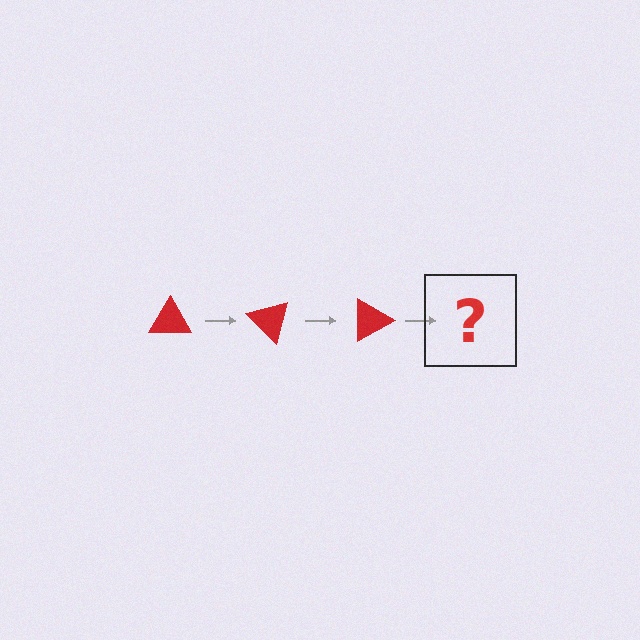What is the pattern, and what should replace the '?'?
The pattern is that the triangle rotates 45 degrees each step. The '?' should be a red triangle rotated 135 degrees.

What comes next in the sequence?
The next element should be a red triangle rotated 135 degrees.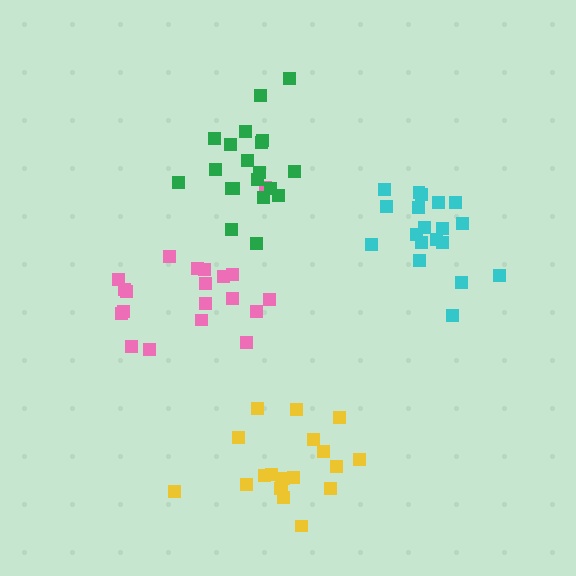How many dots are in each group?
Group 1: 20 dots, Group 2: 19 dots, Group 3: 19 dots, Group 4: 20 dots (78 total).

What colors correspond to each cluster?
The clusters are colored: pink, yellow, cyan, green.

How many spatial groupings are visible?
There are 4 spatial groupings.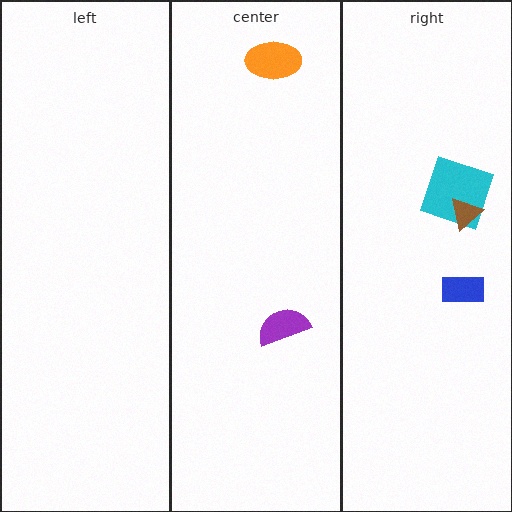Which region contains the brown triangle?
The right region.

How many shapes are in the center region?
2.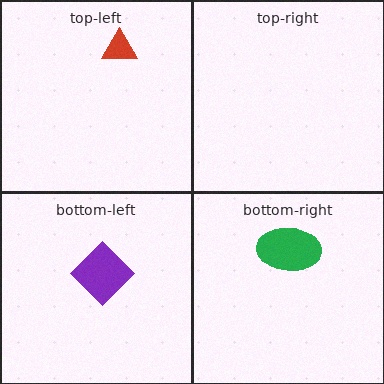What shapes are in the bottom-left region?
The purple diamond.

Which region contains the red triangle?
The top-left region.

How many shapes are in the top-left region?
1.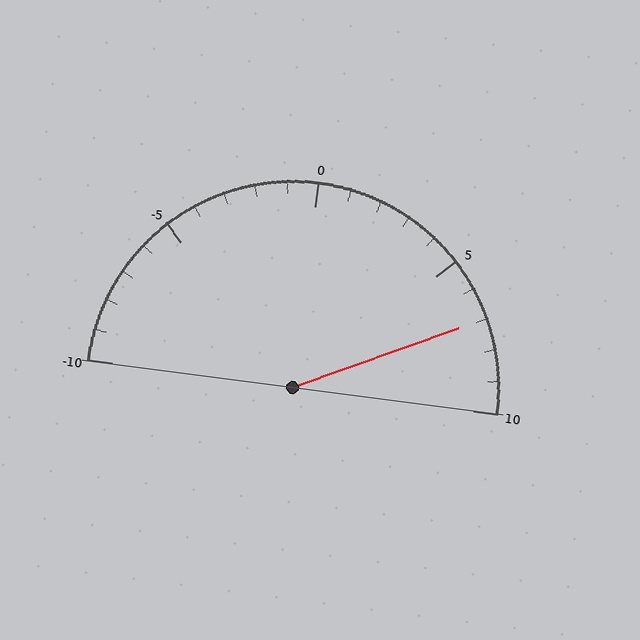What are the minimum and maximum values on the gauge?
The gauge ranges from -10 to 10.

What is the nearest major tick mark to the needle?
The nearest major tick mark is 5.